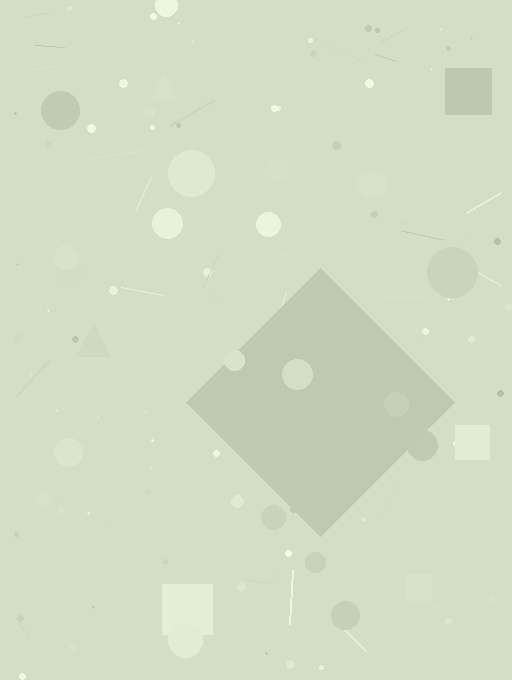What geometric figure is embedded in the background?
A diamond is embedded in the background.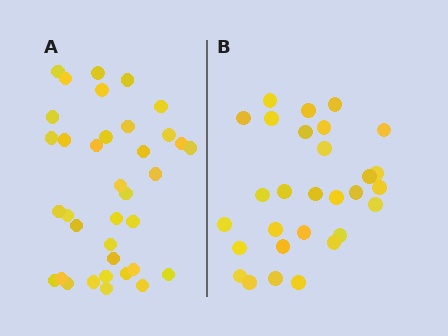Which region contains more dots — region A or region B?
Region A (the left region) has more dots.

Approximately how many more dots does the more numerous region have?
Region A has roughly 8 or so more dots than region B.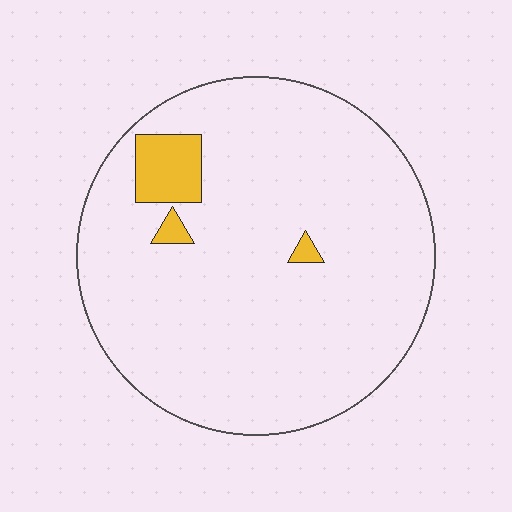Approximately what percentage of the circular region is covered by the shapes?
Approximately 5%.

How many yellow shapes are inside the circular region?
3.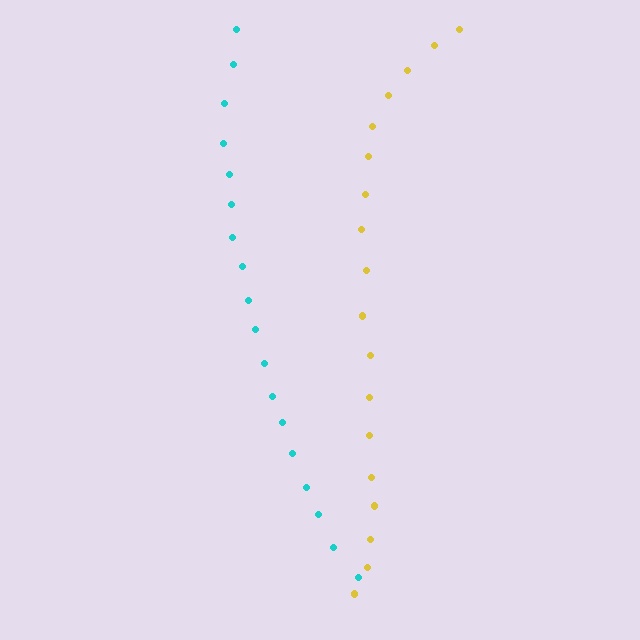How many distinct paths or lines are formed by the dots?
There are 2 distinct paths.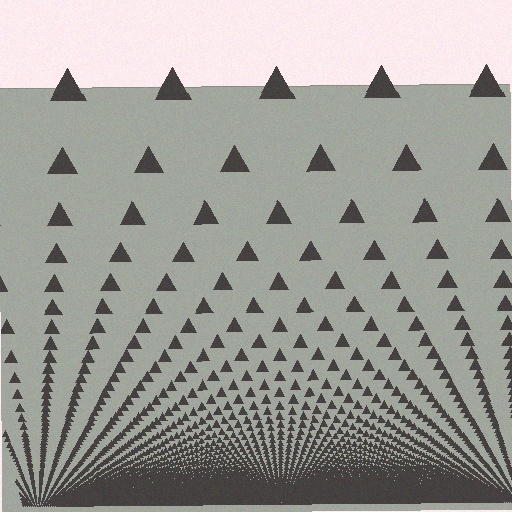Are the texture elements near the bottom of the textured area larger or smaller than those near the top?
Smaller. The gradient is inverted — elements near the bottom are smaller and denser.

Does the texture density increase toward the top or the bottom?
Density increases toward the bottom.